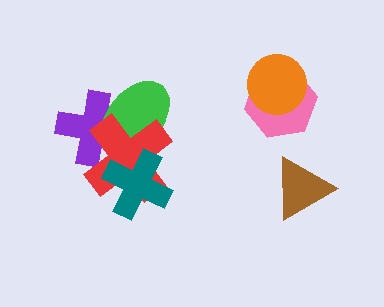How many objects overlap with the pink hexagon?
1 object overlaps with the pink hexagon.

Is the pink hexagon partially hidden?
Yes, it is partially covered by another shape.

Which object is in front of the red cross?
The teal cross is in front of the red cross.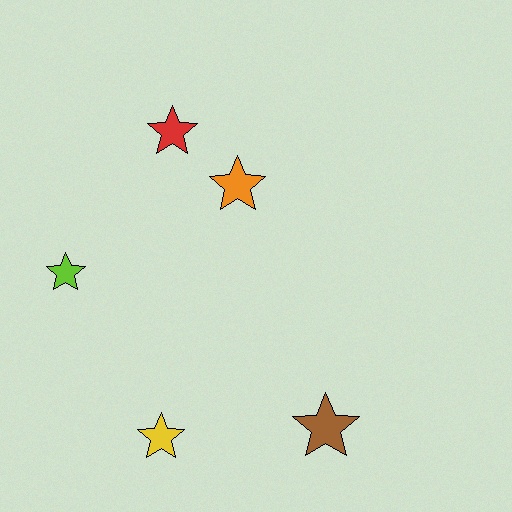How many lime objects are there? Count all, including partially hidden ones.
There is 1 lime object.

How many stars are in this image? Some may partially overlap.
There are 5 stars.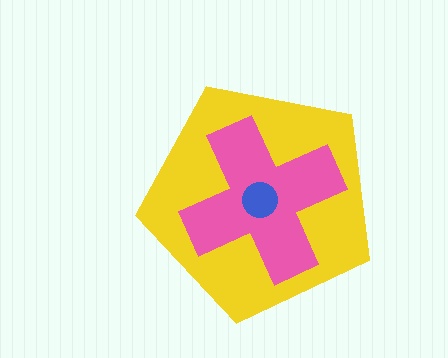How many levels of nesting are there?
3.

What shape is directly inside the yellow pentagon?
The pink cross.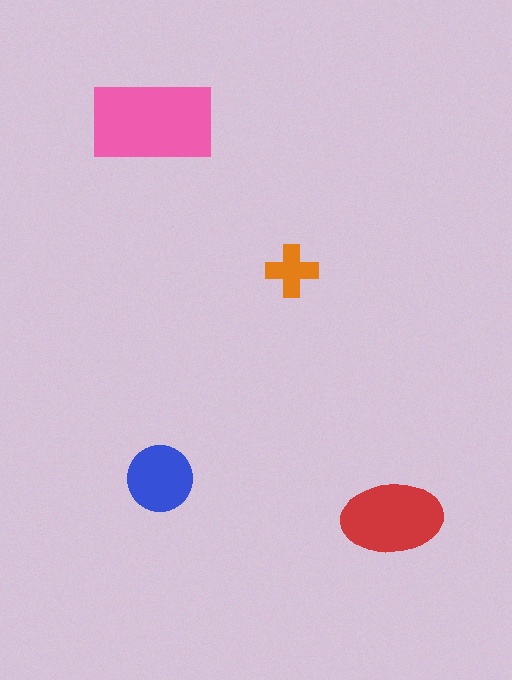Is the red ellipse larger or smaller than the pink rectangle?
Smaller.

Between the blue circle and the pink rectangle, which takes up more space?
The pink rectangle.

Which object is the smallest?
The orange cross.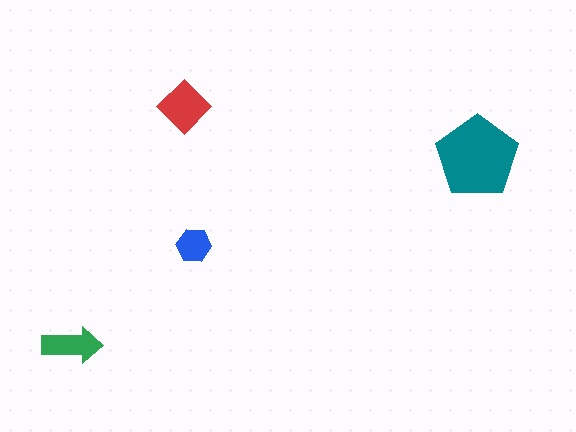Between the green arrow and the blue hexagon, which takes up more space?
The green arrow.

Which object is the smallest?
The blue hexagon.